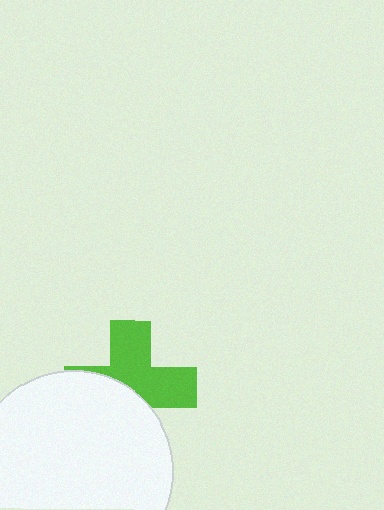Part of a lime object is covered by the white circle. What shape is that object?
It is a cross.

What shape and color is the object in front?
The object in front is a white circle.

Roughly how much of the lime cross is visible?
About half of it is visible (roughly 54%).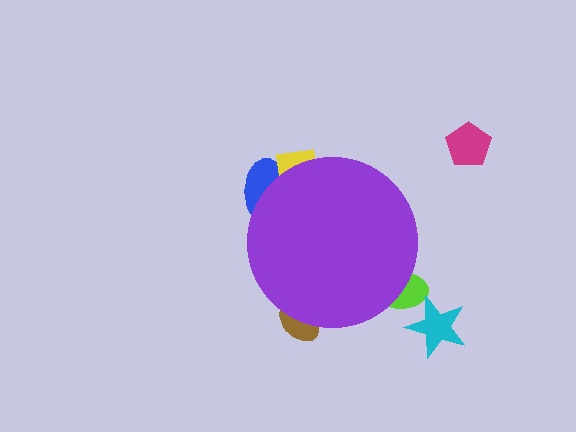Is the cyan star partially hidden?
No, the cyan star is fully visible.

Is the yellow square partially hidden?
Yes, the yellow square is partially hidden behind the purple circle.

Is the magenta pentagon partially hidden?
No, the magenta pentagon is fully visible.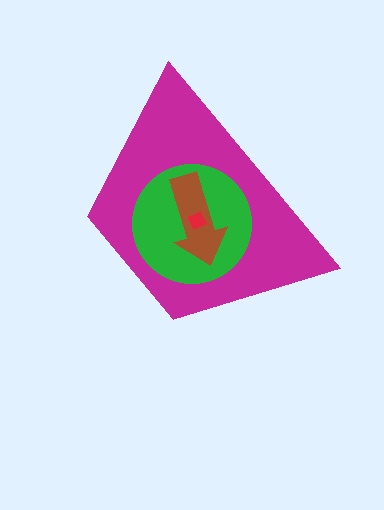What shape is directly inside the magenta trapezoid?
The green circle.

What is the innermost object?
The red diamond.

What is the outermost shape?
The magenta trapezoid.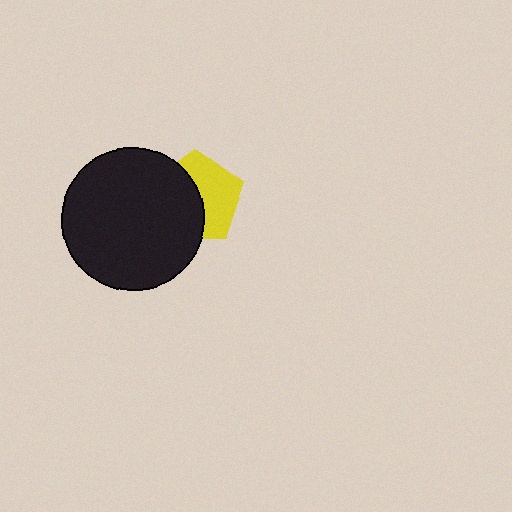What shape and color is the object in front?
The object in front is a black circle.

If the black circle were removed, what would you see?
You would see the complete yellow pentagon.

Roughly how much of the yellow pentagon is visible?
About half of it is visible (roughly 49%).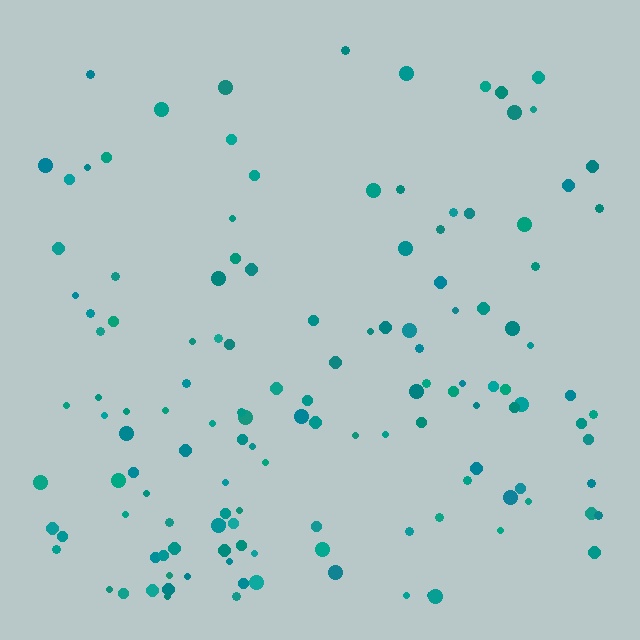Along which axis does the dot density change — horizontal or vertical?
Vertical.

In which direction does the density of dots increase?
From top to bottom, with the bottom side densest.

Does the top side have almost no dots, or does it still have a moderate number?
Still a moderate number, just noticeably fewer than the bottom.